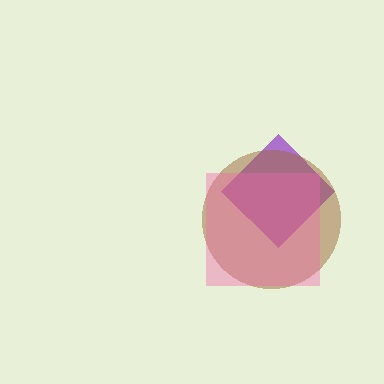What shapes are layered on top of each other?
The layered shapes are: a purple diamond, a brown circle, a pink square.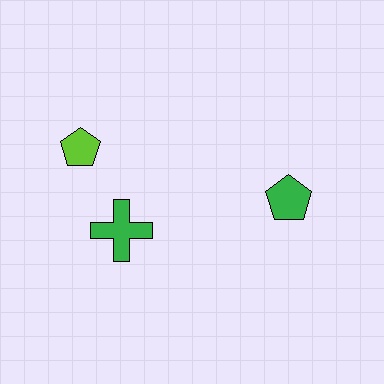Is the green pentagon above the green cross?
Yes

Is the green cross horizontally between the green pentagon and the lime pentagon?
Yes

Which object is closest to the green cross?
The lime pentagon is closest to the green cross.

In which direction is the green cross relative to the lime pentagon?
The green cross is below the lime pentagon.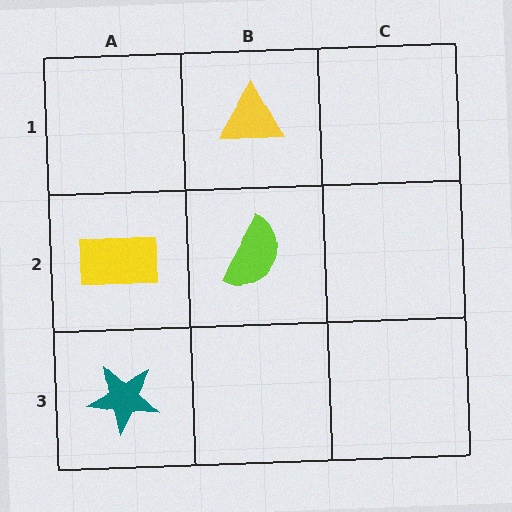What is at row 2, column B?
A lime semicircle.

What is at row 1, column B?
A yellow triangle.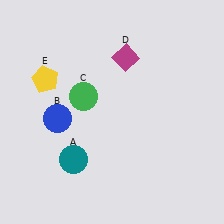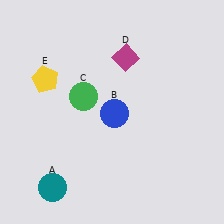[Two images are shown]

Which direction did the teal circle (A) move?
The teal circle (A) moved down.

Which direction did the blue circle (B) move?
The blue circle (B) moved right.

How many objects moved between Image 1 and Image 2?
2 objects moved between the two images.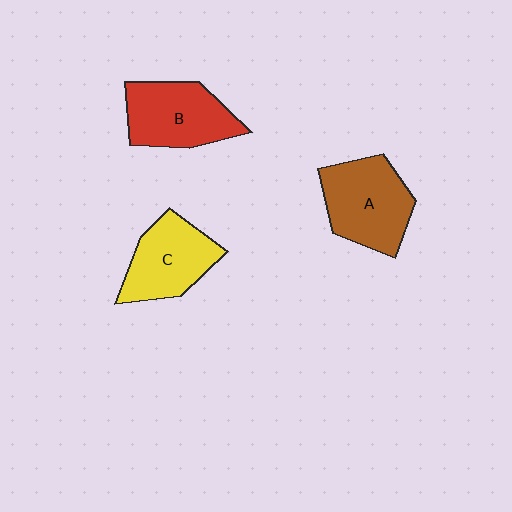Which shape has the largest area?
Shape A (brown).